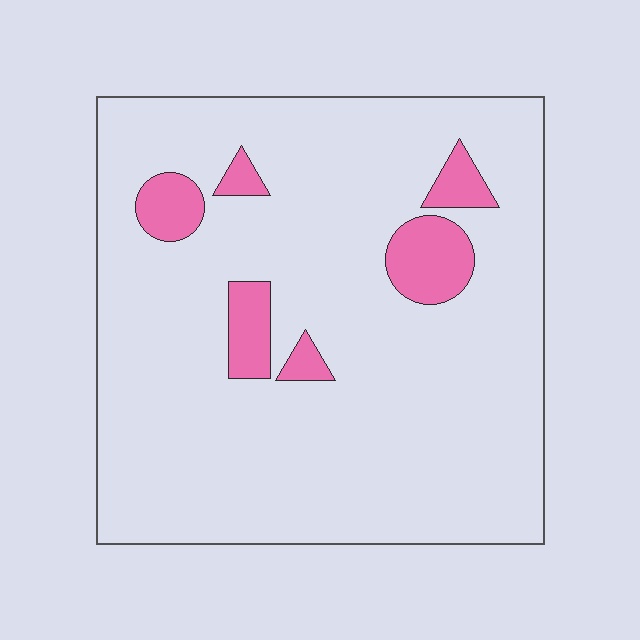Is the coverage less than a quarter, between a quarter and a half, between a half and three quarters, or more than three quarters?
Less than a quarter.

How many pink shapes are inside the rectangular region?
6.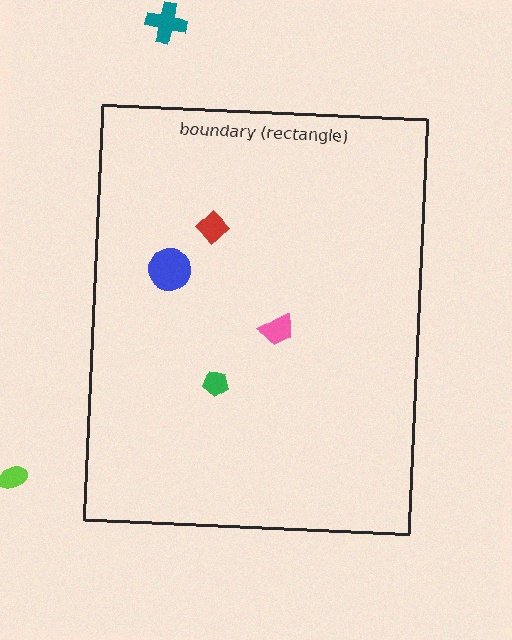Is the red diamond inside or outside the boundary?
Inside.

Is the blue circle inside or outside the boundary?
Inside.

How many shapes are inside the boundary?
4 inside, 2 outside.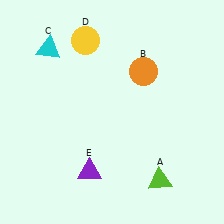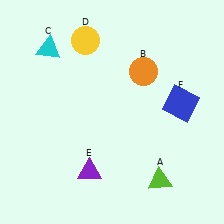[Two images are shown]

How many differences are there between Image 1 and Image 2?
There is 1 difference between the two images.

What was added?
A blue square (F) was added in Image 2.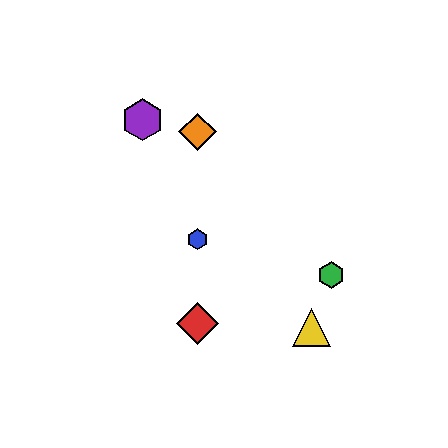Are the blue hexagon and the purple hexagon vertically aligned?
No, the blue hexagon is at x≈197 and the purple hexagon is at x≈143.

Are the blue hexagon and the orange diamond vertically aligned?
Yes, both are at x≈197.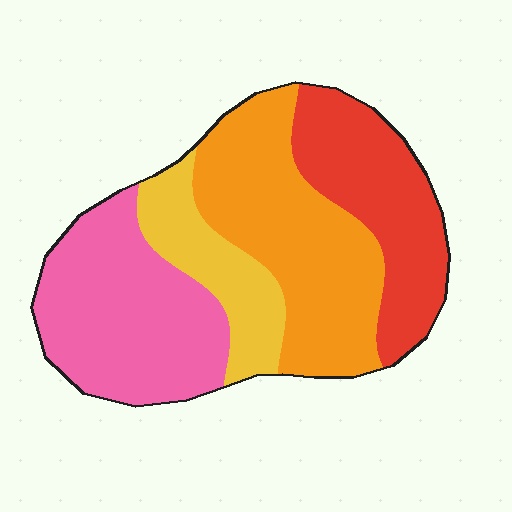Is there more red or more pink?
Pink.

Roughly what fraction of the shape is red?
Red takes up about one quarter (1/4) of the shape.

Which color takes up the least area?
Yellow, at roughly 15%.